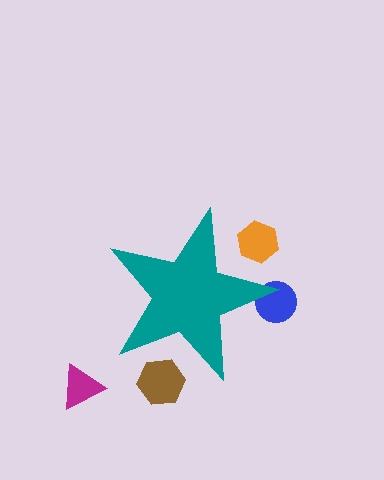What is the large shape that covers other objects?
A teal star.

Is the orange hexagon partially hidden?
Yes, the orange hexagon is partially hidden behind the teal star.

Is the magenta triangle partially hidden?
No, the magenta triangle is fully visible.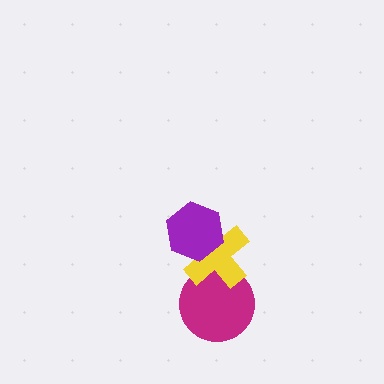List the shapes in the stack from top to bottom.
From top to bottom: the purple hexagon, the yellow cross, the magenta circle.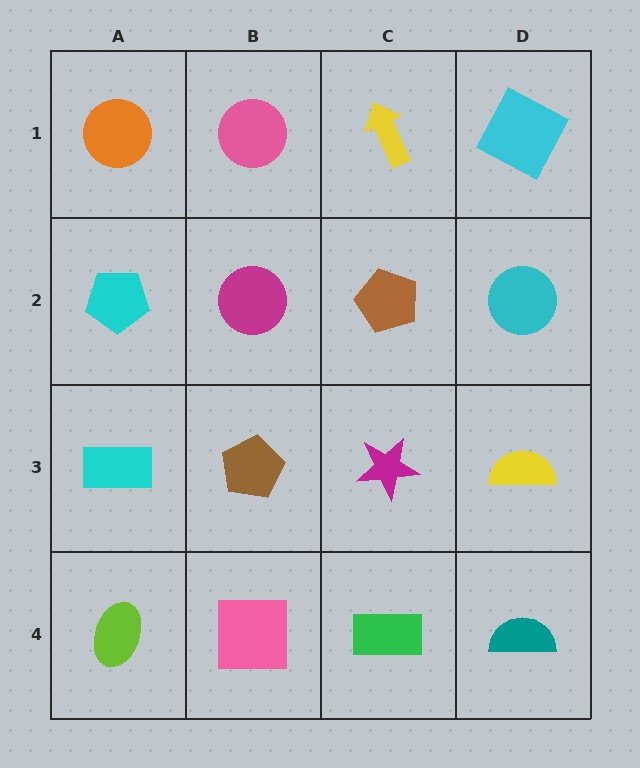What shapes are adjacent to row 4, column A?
A cyan rectangle (row 3, column A), a pink square (row 4, column B).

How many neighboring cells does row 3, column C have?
4.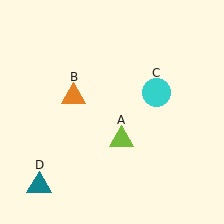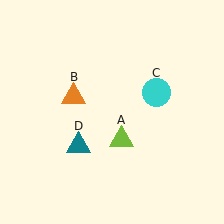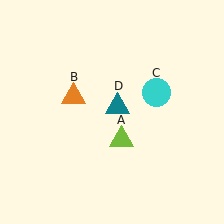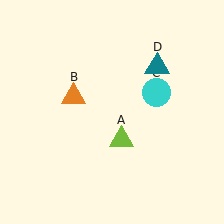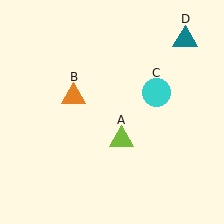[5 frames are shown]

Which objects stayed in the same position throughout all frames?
Lime triangle (object A) and orange triangle (object B) and cyan circle (object C) remained stationary.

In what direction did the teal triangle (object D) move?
The teal triangle (object D) moved up and to the right.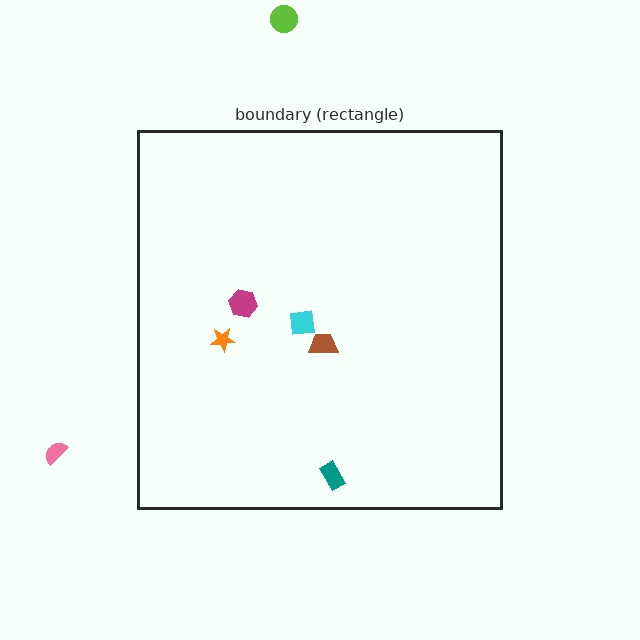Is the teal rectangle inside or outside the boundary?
Inside.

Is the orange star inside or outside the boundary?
Inside.